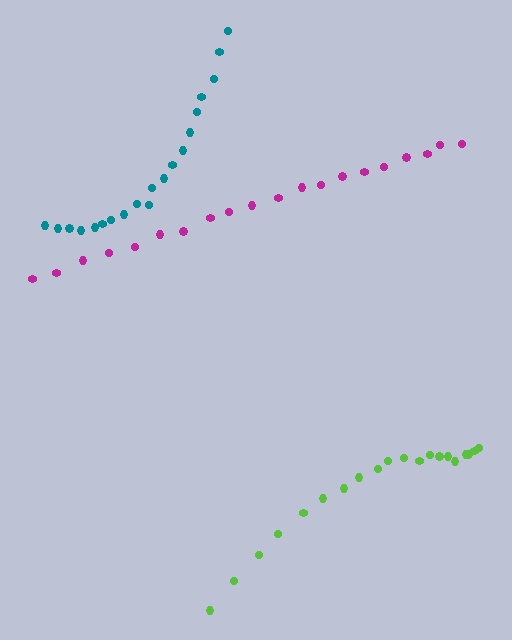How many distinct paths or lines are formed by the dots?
There are 3 distinct paths.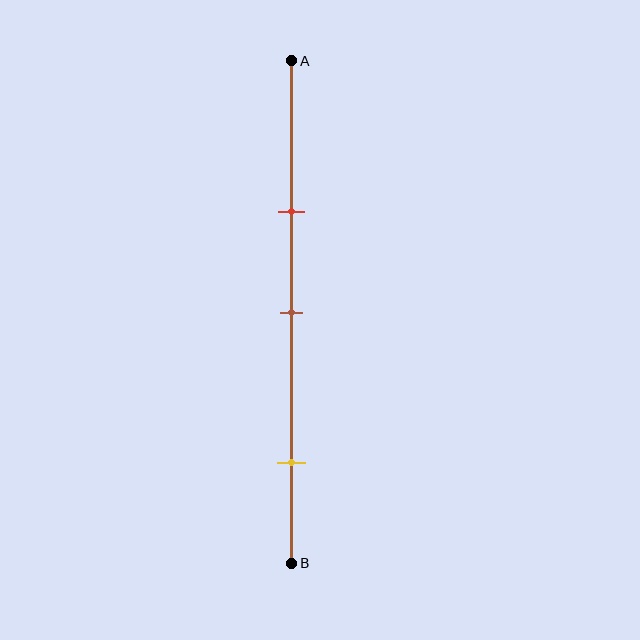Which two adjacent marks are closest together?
The red and brown marks are the closest adjacent pair.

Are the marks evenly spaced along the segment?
No, the marks are not evenly spaced.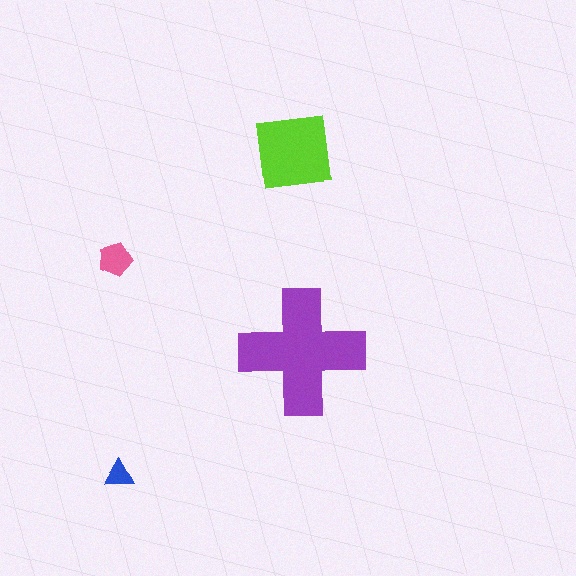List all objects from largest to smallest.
The purple cross, the lime square, the pink pentagon, the blue triangle.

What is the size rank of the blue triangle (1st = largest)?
4th.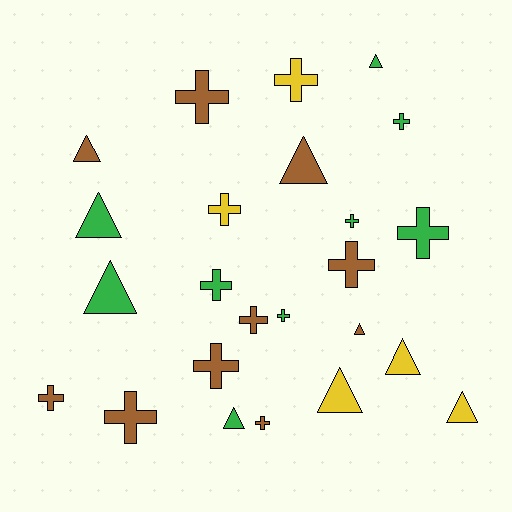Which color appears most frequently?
Brown, with 10 objects.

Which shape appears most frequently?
Cross, with 14 objects.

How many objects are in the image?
There are 24 objects.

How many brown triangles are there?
There are 3 brown triangles.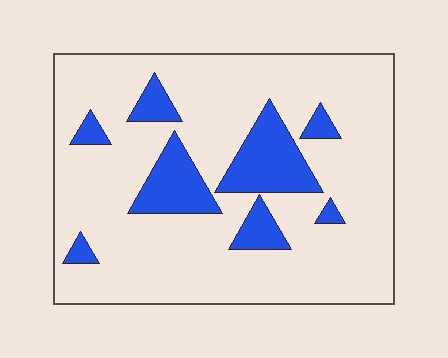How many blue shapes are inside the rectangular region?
8.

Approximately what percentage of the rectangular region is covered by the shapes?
Approximately 20%.